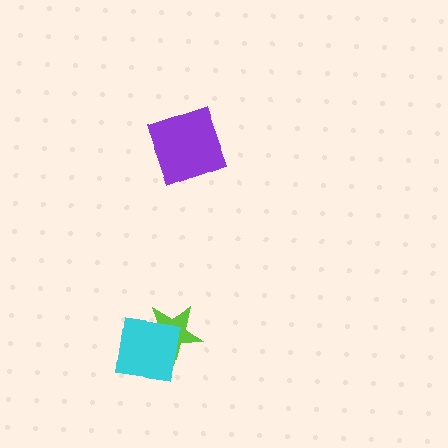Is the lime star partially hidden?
Yes, it is partially covered by another shape.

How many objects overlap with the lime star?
1 object overlaps with the lime star.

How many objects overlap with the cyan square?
1 object overlaps with the cyan square.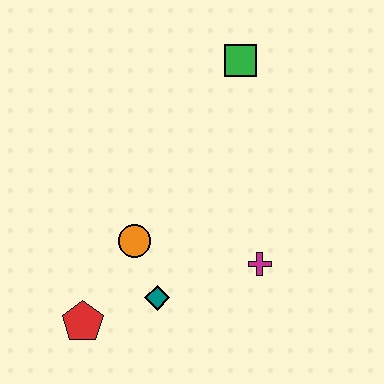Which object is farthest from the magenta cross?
The green square is farthest from the magenta cross.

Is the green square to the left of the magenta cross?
Yes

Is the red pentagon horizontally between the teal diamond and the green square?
No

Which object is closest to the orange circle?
The teal diamond is closest to the orange circle.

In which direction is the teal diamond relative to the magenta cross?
The teal diamond is to the left of the magenta cross.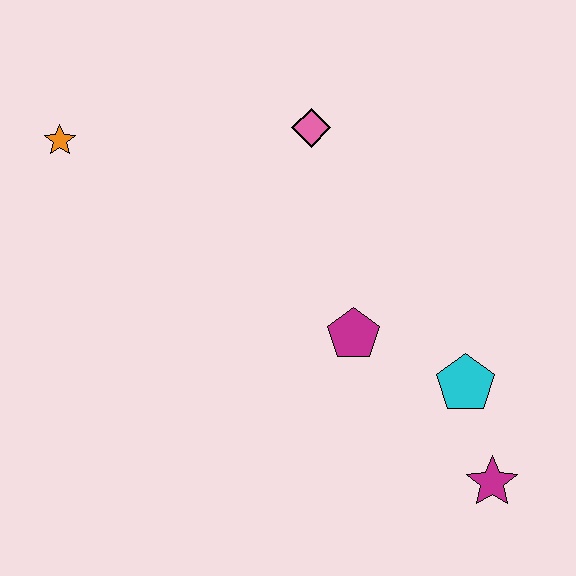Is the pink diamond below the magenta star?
No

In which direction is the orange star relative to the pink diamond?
The orange star is to the left of the pink diamond.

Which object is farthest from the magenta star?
The orange star is farthest from the magenta star.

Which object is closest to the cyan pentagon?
The magenta star is closest to the cyan pentagon.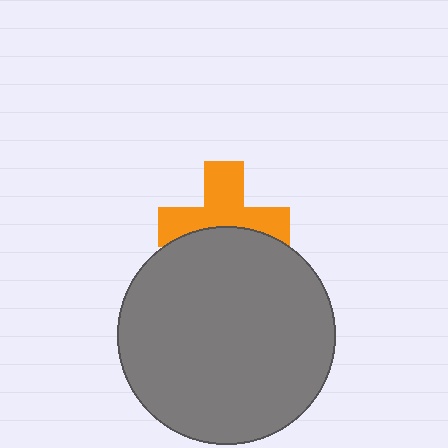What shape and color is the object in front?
The object in front is a gray circle.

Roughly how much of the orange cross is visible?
About half of it is visible (roughly 58%).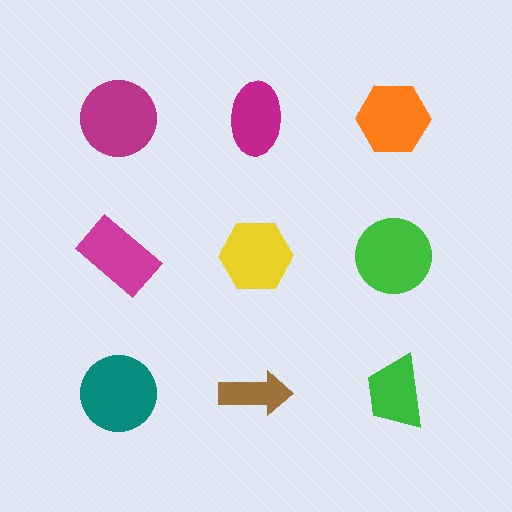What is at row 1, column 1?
A magenta circle.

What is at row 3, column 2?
A brown arrow.